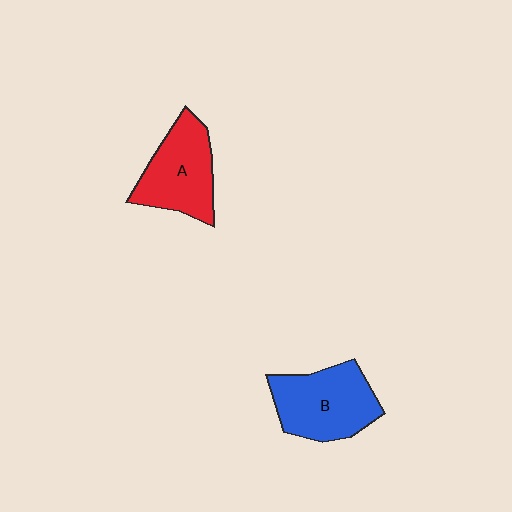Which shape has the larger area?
Shape B (blue).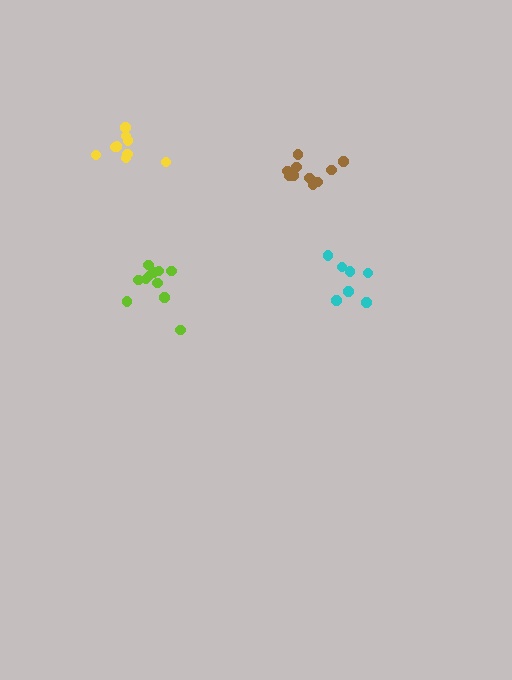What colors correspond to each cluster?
The clusters are colored: yellow, lime, cyan, brown.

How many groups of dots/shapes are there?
There are 4 groups.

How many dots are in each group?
Group 1: 9 dots, Group 2: 11 dots, Group 3: 7 dots, Group 4: 10 dots (37 total).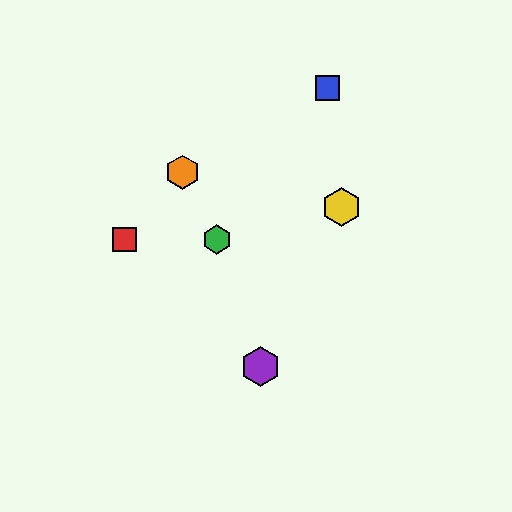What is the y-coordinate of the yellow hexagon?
The yellow hexagon is at y≈207.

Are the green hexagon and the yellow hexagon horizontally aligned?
No, the green hexagon is at y≈240 and the yellow hexagon is at y≈207.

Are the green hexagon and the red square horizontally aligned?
Yes, both are at y≈240.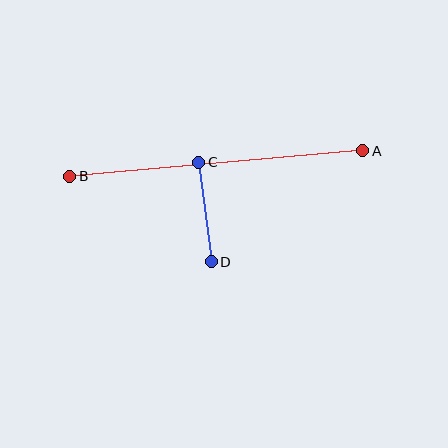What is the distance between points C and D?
The distance is approximately 100 pixels.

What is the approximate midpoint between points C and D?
The midpoint is at approximately (205, 212) pixels.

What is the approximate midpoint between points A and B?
The midpoint is at approximately (216, 164) pixels.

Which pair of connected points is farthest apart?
Points A and B are farthest apart.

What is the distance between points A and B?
The distance is approximately 294 pixels.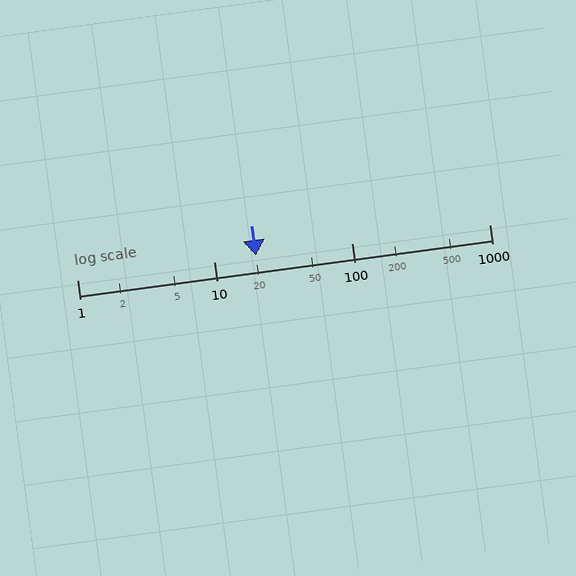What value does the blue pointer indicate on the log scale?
The pointer indicates approximately 20.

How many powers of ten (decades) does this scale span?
The scale spans 3 decades, from 1 to 1000.